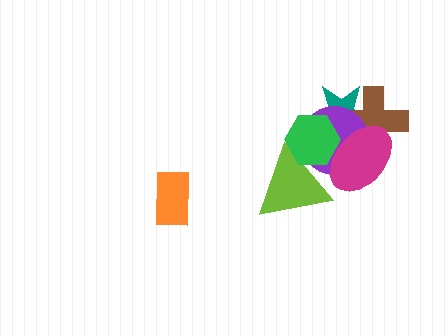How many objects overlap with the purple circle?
5 objects overlap with the purple circle.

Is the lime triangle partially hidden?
Yes, it is partially covered by another shape.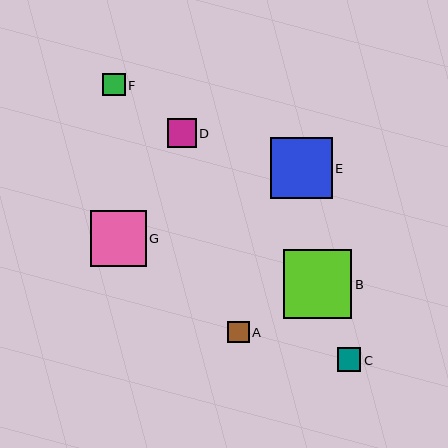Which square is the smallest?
Square A is the smallest with a size of approximately 21 pixels.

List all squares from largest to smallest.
From largest to smallest: B, E, G, D, C, F, A.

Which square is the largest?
Square B is the largest with a size of approximately 69 pixels.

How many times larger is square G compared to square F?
Square G is approximately 2.4 times the size of square F.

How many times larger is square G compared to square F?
Square G is approximately 2.4 times the size of square F.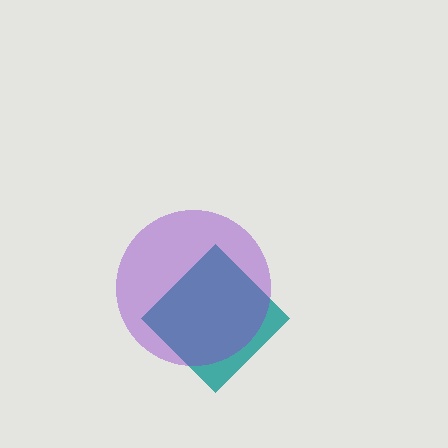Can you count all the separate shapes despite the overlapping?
Yes, there are 2 separate shapes.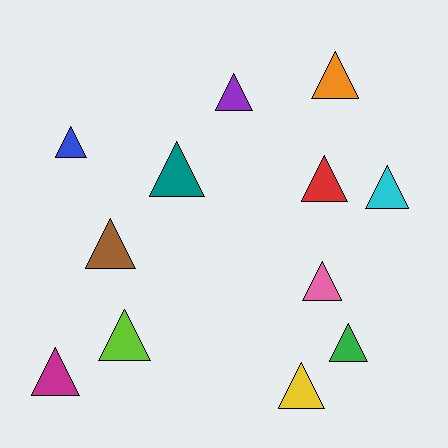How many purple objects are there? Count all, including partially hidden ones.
There is 1 purple object.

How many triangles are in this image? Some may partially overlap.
There are 12 triangles.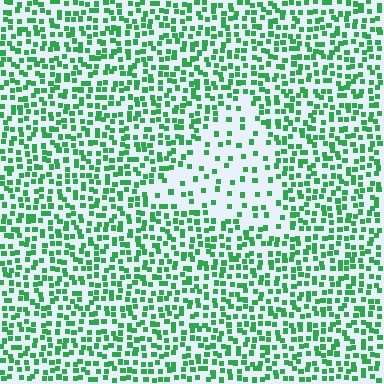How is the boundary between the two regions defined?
The boundary is defined by a change in element density (approximately 2.5x ratio). All elements are the same color, size, and shape.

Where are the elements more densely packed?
The elements are more densely packed outside the triangle boundary.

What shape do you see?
I see a triangle.